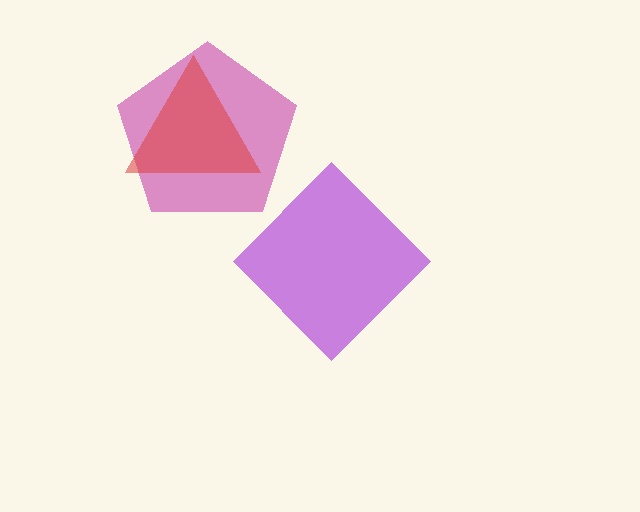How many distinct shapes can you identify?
There are 3 distinct shapes: a purple diamond, a magenta pentagon, a red triangle.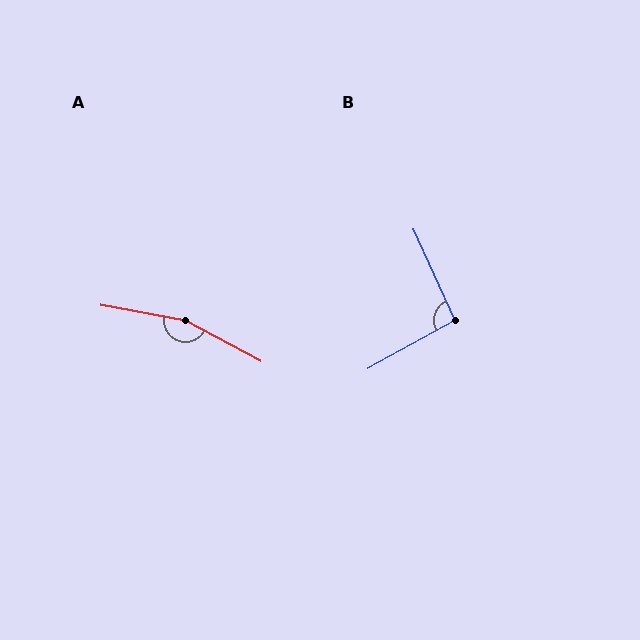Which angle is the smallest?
B, at approximately 95 degrees.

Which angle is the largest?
A, at approximately 162 degrees.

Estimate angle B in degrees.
Approximately 95 degrees.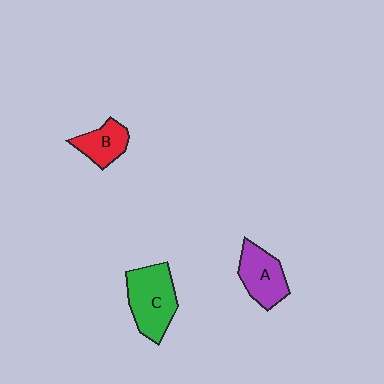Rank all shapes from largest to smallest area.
From largest to smallest: C (green), A (purple), B (red).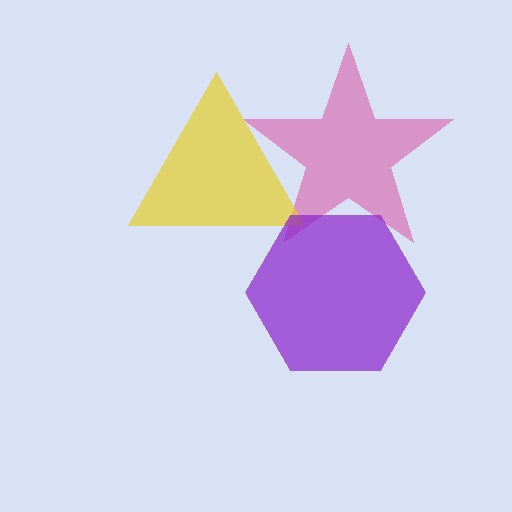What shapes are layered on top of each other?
The layered shapes are: a magenta star, a yellow triangle, a purple hexagon.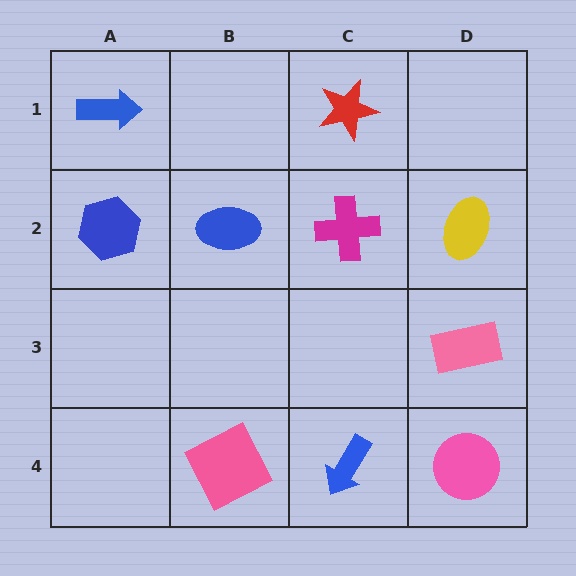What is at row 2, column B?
A blue ellipse.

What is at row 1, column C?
A red star.